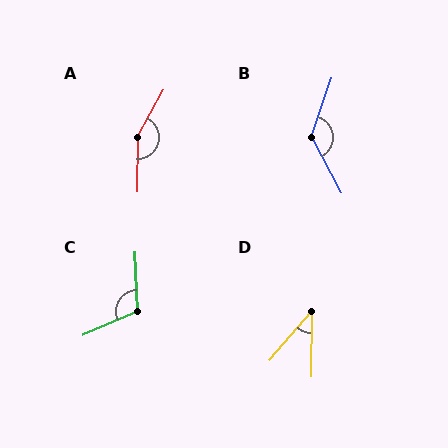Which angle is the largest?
A, at approximately 152 degrees.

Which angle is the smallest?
D, at approximately 40 degrees.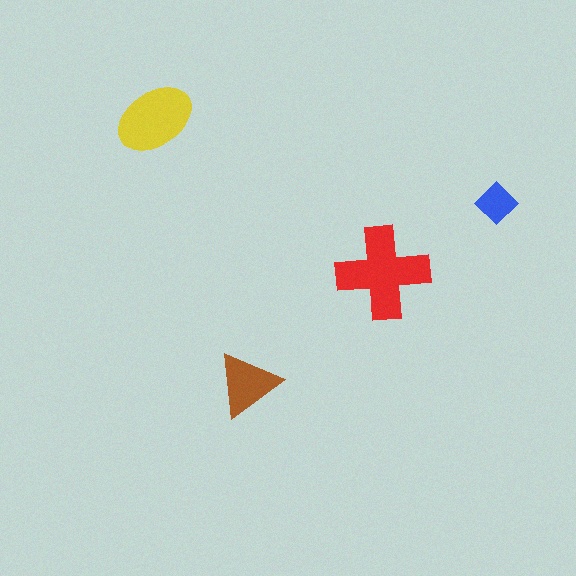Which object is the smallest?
The blue diamond.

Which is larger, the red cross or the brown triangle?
The red cross.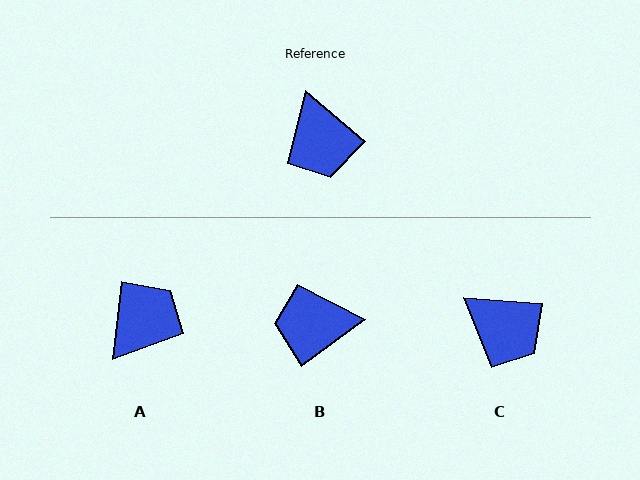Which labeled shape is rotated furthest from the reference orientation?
A, about 124 degrees away.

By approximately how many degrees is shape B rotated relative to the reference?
Approximately 103 degrees clockwise.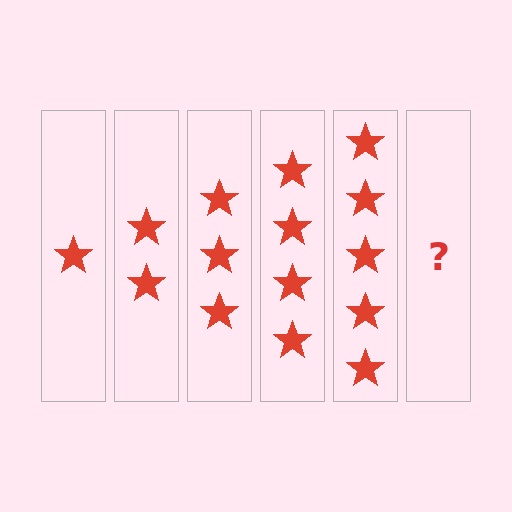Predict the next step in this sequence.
The next step is 6 stars.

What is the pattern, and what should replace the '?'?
The pattern is that each step adds one more star. The '?' should be 6 stars.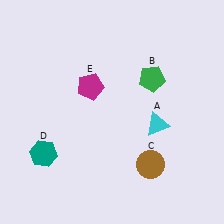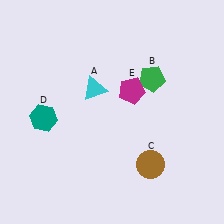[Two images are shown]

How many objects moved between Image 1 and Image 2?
3 objects moved between the two images.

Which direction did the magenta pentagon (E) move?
The magenta pentagon (E) moved right.